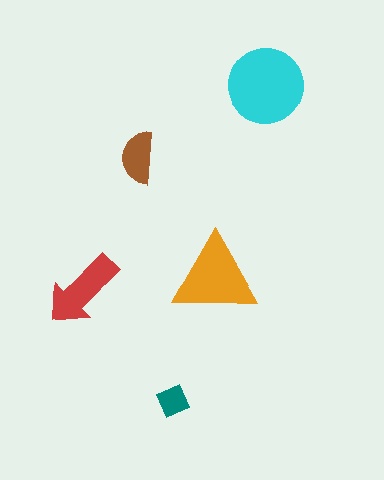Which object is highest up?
The cyan circle is topmost.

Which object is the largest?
The cyan circle.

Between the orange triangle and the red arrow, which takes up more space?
The orange triangle.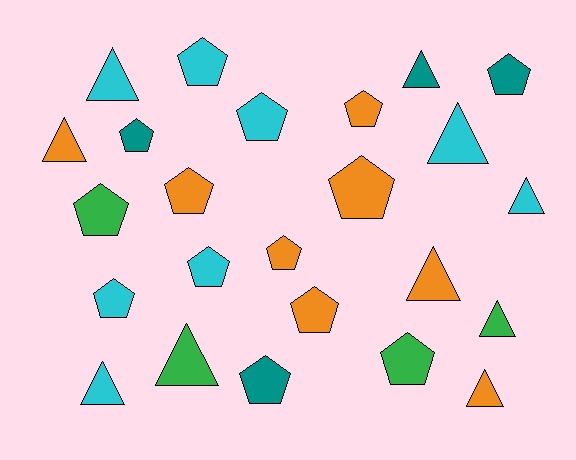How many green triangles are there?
There are 2 green triangles.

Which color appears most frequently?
Cyan, with 8 objects.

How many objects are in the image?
There are 24 objects.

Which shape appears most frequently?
Pentagon, with 14 objects.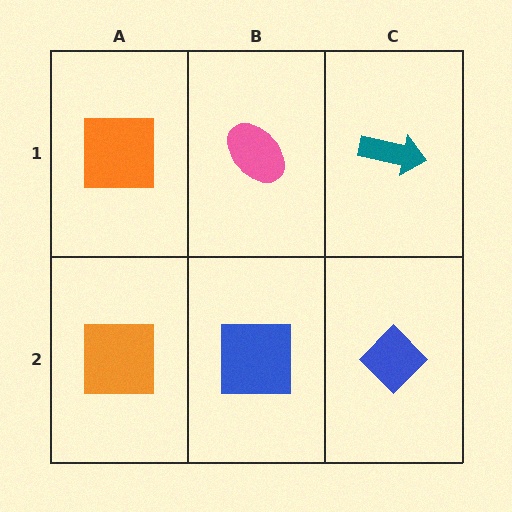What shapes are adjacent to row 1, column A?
An orange square (row 2, column A), a pink ellipse (row 1, column B).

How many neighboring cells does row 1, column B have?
3.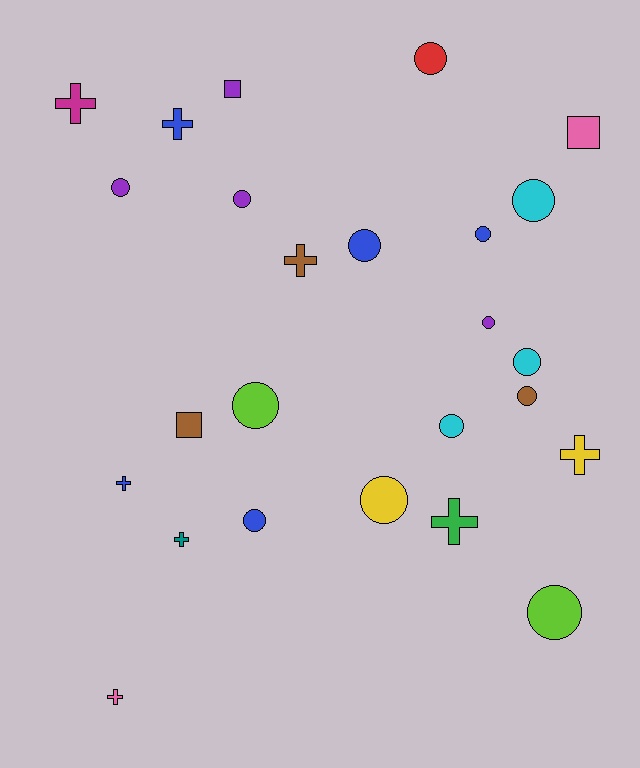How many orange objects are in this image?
There are no orange objects.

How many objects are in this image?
There are 25 objects.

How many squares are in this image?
There are 3 squares.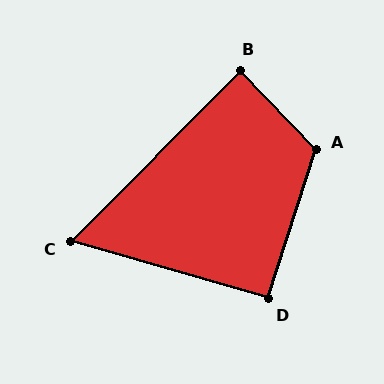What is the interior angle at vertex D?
Approximately 92 degrees (approximately right).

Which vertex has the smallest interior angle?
C, at approximately 61 degrees.